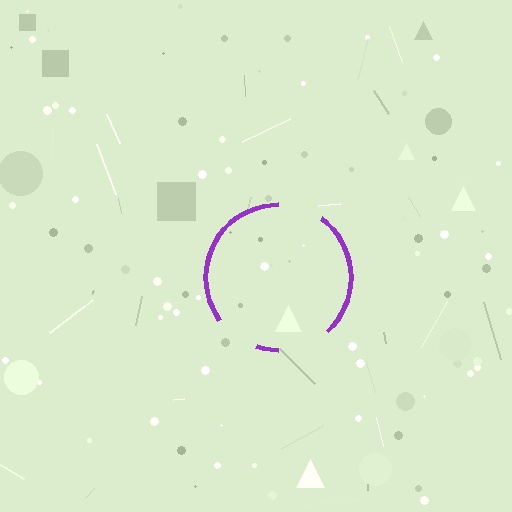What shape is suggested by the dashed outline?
The dashed outline suggests a circle.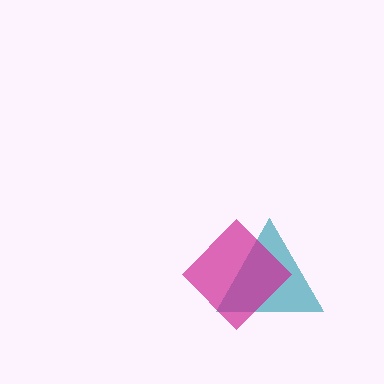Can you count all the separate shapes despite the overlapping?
Yes, there are 2 separate shapes.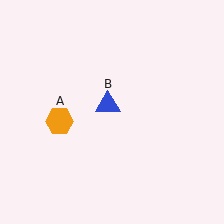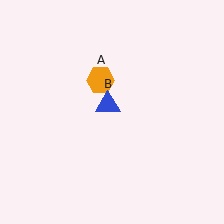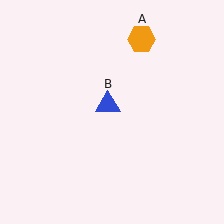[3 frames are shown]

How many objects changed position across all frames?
1 object changed position: orange hexagon (object A).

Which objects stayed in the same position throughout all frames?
Blue triangle (object B) remained stationary.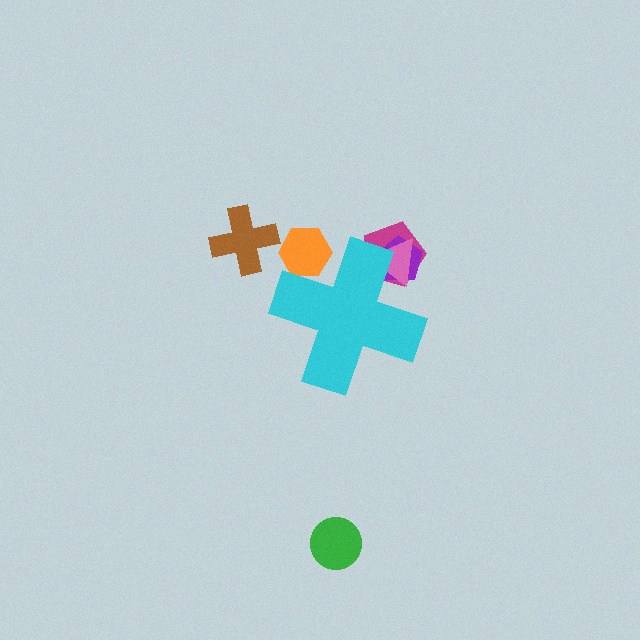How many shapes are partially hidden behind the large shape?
4 shapes are partially hidden.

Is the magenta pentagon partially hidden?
Yes, the magenta pentagon is partially hidden behind the cyan cross.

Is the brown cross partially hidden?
No, the brown cross is fully visible.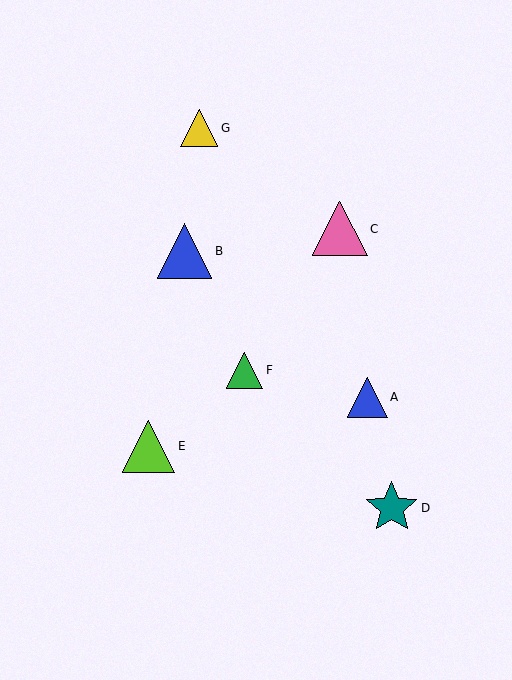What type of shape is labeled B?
Shape B is a blue triangle.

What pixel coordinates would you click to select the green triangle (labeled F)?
Click at (245, 370) to select the green triangle F.